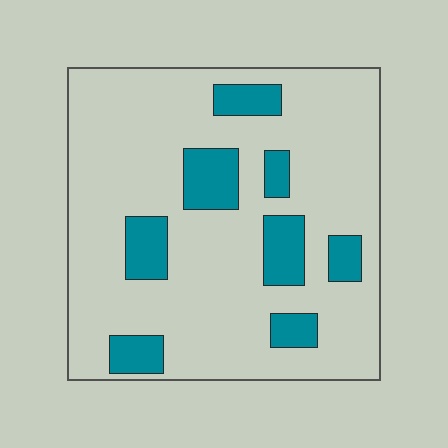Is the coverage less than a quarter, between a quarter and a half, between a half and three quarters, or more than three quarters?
Less than a quarter.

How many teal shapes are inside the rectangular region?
8.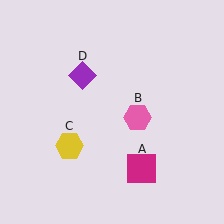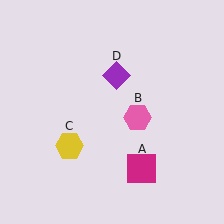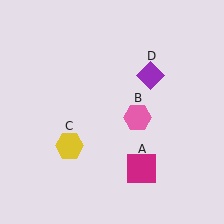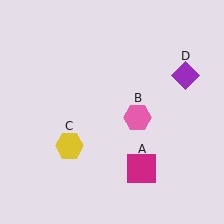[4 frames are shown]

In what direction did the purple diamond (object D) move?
The purple diamond (object D) moved right.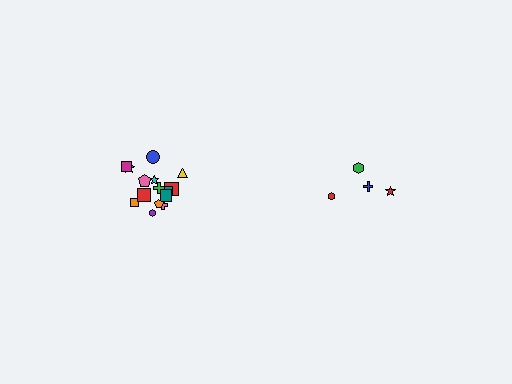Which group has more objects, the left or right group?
The left group.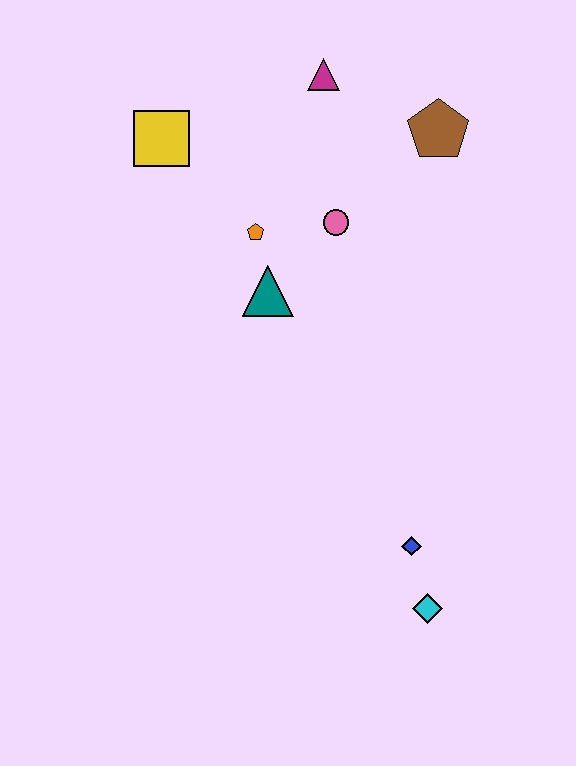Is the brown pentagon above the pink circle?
Yes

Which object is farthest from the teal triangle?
The cyan diamond is farthest from the teal triangle.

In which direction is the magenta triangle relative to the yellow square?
The magenta triangle is to the right of the yellow square.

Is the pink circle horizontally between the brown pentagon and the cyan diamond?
No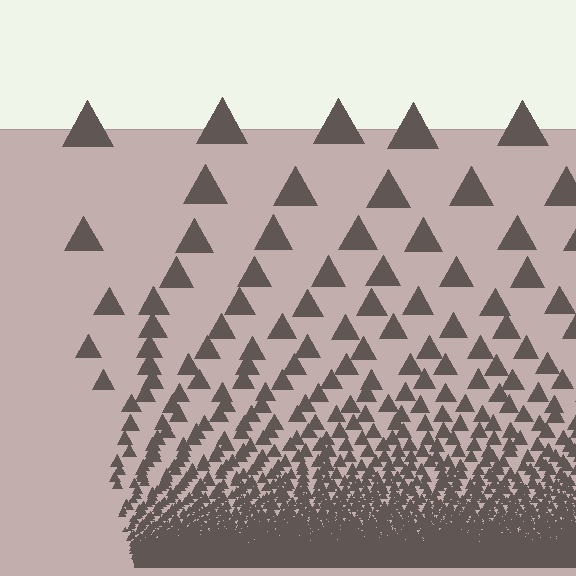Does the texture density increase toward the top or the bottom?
Density increases toward the bottom.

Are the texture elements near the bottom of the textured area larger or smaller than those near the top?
Smaller. The gradient is inverted — elements near the bottom are smaller and denser.